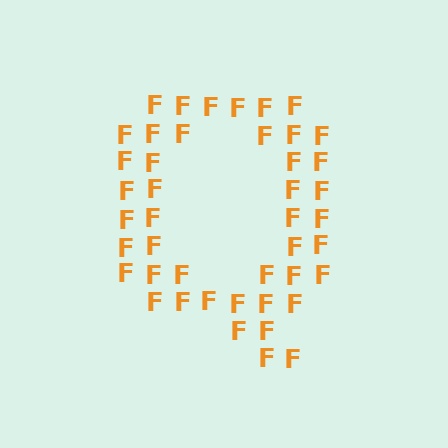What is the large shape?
The large shape is the letter Q.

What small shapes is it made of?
It is made of small letter F's.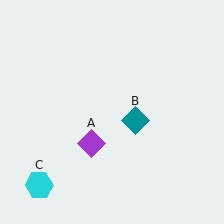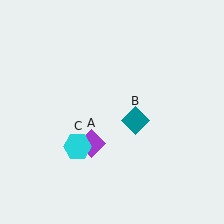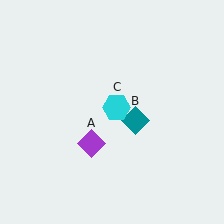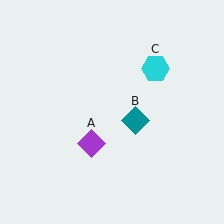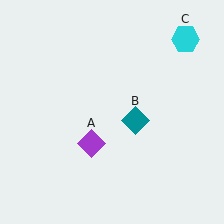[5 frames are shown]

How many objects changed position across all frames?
1 object changed position: cyan hexagon (object C).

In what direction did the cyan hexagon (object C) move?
The cyan hexagon (object C) moved up and to the right.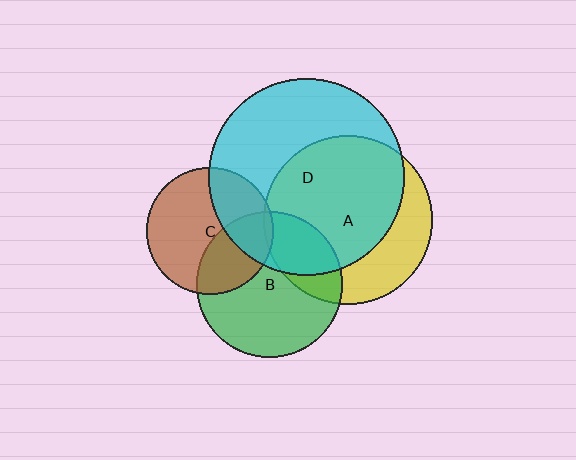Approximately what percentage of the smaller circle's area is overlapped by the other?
Approximately 5%.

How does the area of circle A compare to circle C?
Approximately 1.8 times.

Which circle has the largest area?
Circle D (cyan).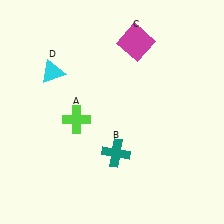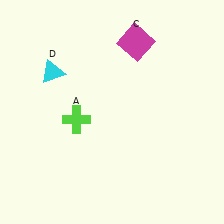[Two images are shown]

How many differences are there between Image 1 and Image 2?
There is 1 difference between the two images.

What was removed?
The teal cross (B) was removed in Image 2.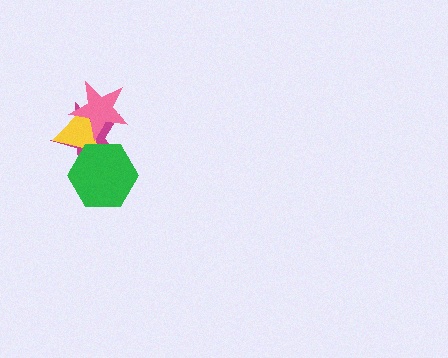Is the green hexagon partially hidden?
No, no other shape covers it.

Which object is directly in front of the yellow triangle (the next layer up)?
The pink star is directly in front of the yellow triangle.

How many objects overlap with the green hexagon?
2 objects overlap with the green hexagon.